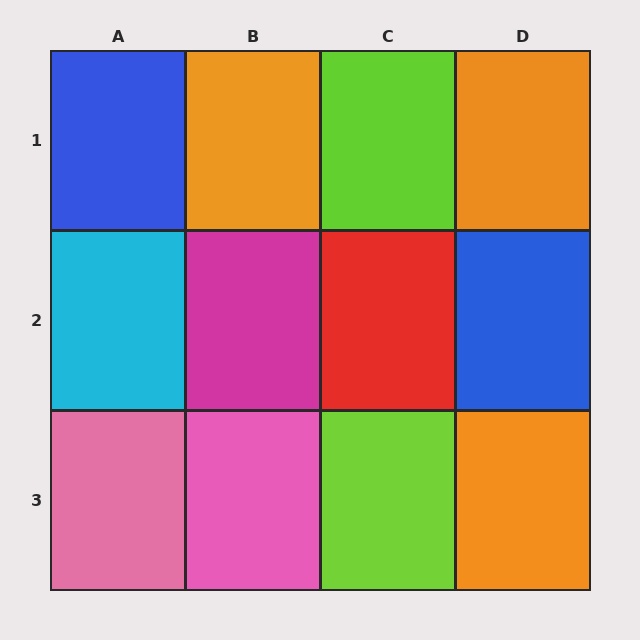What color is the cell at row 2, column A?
Cyan.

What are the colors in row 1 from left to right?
Blue, orange, lime, orange.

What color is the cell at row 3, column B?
Pink.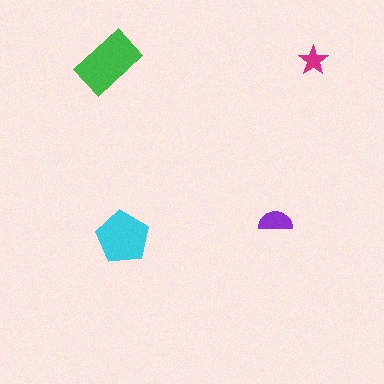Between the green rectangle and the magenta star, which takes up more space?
The green rectangle.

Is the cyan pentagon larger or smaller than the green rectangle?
Smaller.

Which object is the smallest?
The magenta star.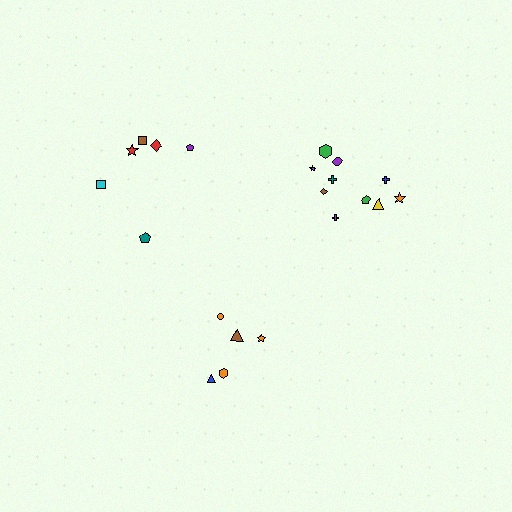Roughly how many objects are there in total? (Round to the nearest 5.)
Roughly 20 objects in total.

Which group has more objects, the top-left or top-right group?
The top-right group.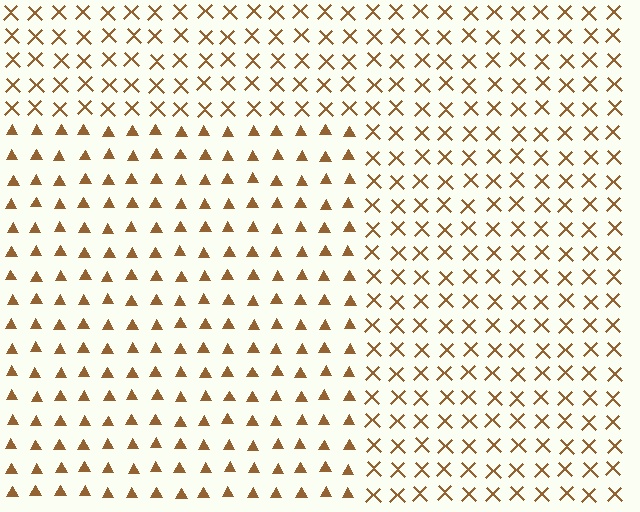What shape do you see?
I see a rectangle.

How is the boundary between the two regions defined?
The boundary is defined by a change in element shape: triangles inside vs. X marks outside. All elements share the same color and spacing.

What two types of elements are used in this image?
The image uses triangles inside the rectangle region and X marks outside it.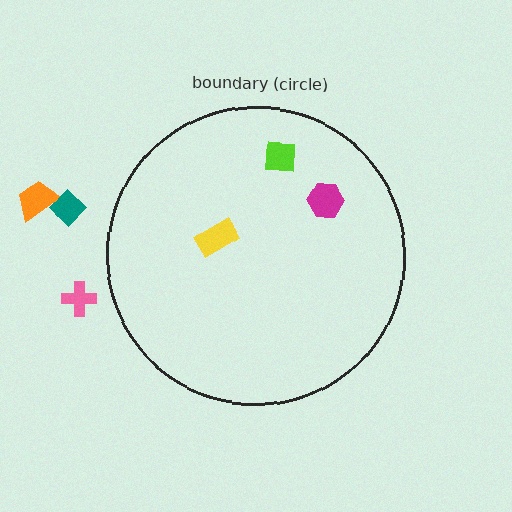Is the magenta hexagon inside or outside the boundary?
Inside.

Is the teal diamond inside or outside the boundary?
Outside.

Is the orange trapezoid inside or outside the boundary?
Outside.